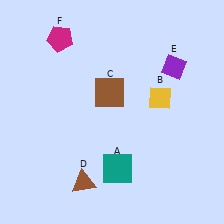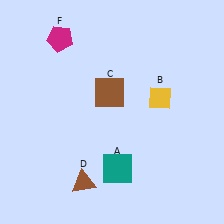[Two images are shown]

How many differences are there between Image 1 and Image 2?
There is 1 difference between the two images.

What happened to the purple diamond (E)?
The purple diamond (E) was removed in Image 2. It was in the top-right area of Image 1.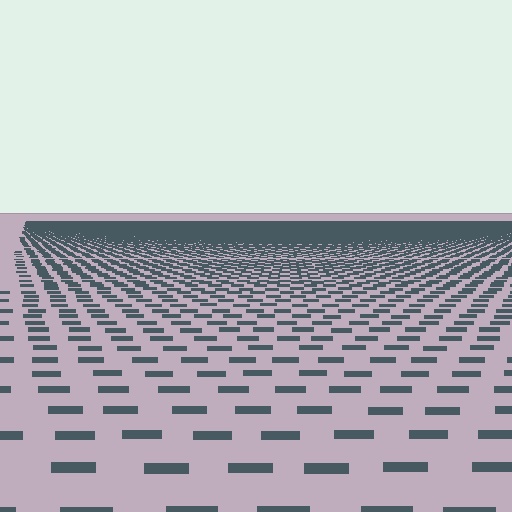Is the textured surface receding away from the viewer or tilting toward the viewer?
The surface is receding away from the viewer. Texture elements get smaller and denser toward the top.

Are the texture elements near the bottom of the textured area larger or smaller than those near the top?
Larger. Near the bottom, elements are closer to the viewer and appear at a bigger on-screen size.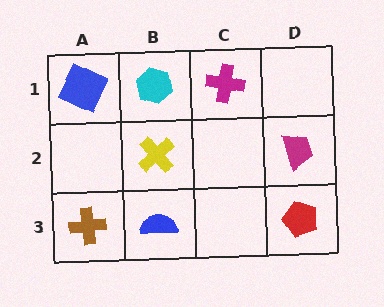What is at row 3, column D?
A red pentagon.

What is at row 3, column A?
A brown cross.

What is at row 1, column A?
A blue square.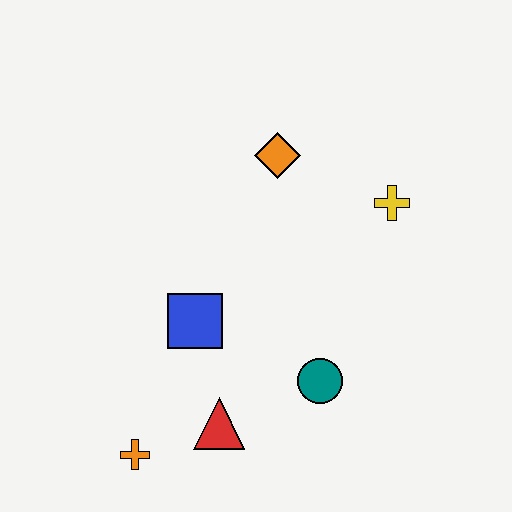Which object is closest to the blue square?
The red triangle is closest to the blue square.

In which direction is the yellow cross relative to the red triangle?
The yellow cross is above the red triangle.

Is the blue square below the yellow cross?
Yes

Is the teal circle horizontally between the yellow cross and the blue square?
Yes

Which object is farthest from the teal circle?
The orange diamond is farthest from the teal circle.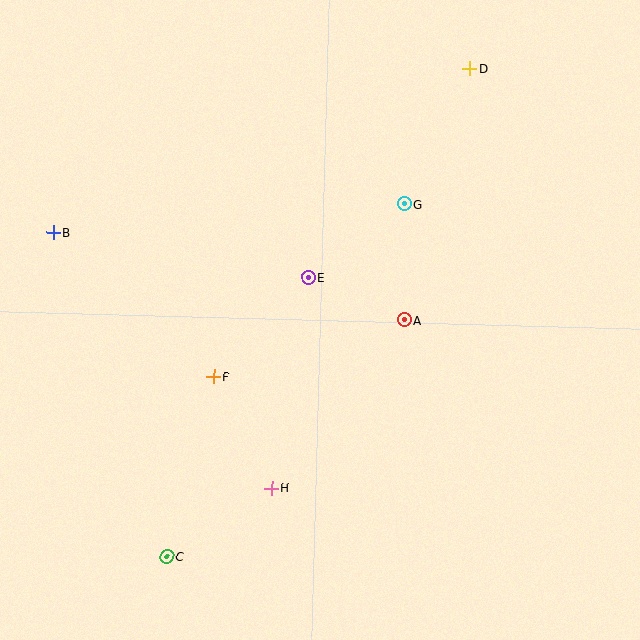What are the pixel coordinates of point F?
Point F is at (214, 377).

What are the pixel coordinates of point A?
Point A is at (404, 320).